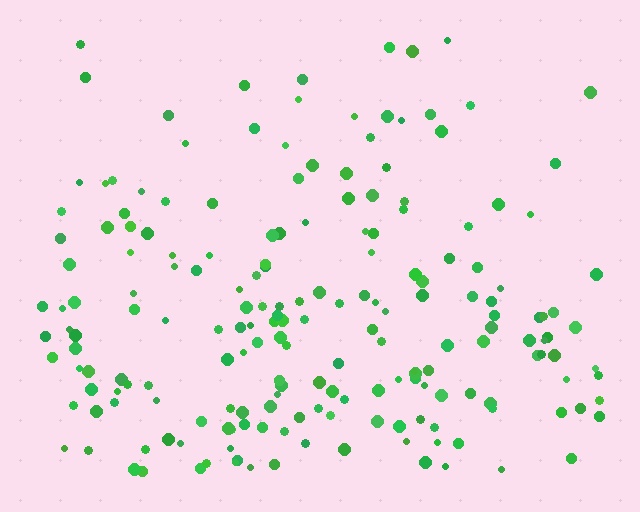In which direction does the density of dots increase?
From top to bottom, with the bottom side densest.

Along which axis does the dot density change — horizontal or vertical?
Vertical.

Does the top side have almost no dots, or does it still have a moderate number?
Still a moderate number, just noticeably fewer than the bottom.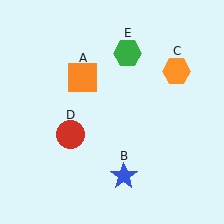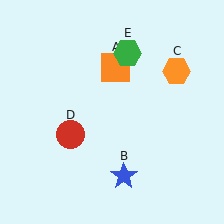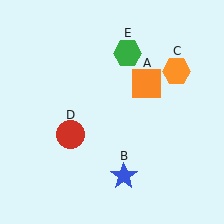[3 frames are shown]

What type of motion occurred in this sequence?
The orange square (object A) rotated clockwise around the center of the scene.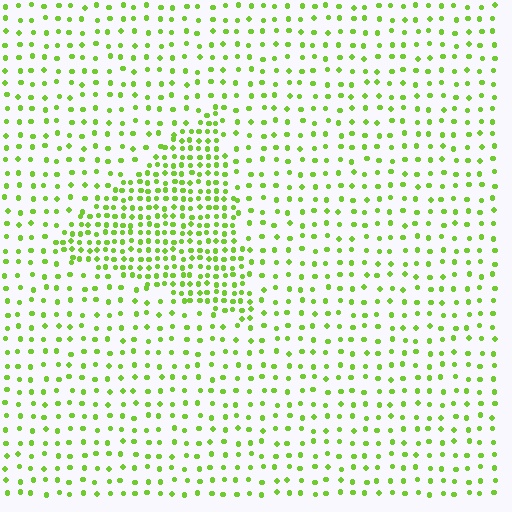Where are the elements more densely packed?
The elements are more densely packed inside the triangle boundary.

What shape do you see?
I see a triangle.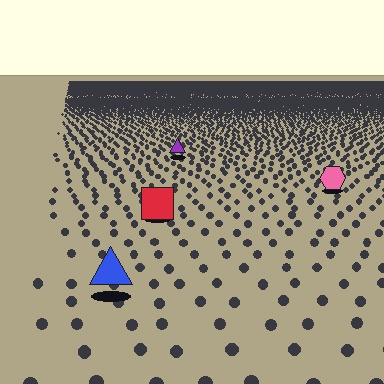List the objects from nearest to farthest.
From nearest to farthest: the blue triangle, the red square, the pink hexagon, the purple triangle.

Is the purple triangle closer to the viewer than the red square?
No. The red square is closer — you can tell from the texture gradient: the ground texture is coarser near it.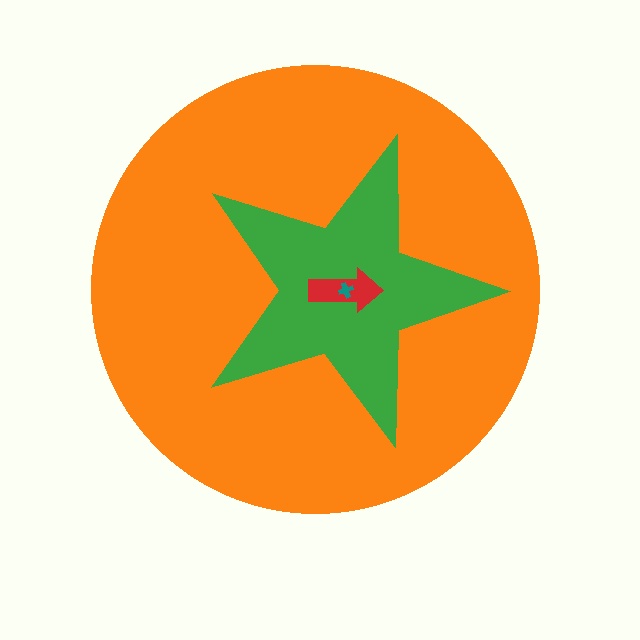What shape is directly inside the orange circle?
The green star.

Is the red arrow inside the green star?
Yes.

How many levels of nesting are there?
4.